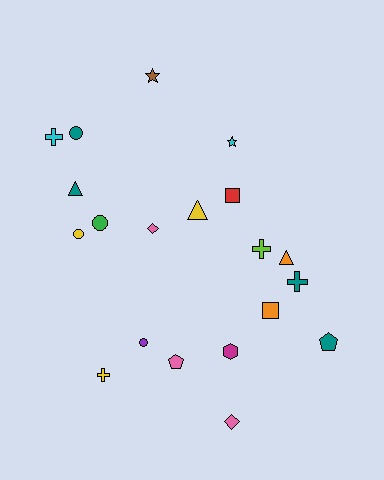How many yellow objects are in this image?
There are 3 yellow objects.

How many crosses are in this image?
There are 4 crosses.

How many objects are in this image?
There are 20 objects.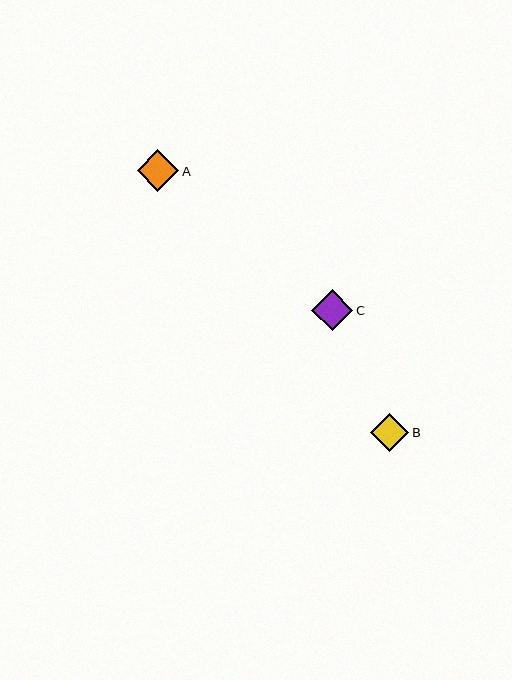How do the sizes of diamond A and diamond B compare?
Diamond A and diamond B are approximately the same size.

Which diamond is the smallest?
Diamond B is the smallest with a size of approximately 38 pixels.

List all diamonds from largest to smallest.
From largest to smallest: A, C, B.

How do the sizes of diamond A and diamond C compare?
Diamond A and diamond C are approximately the same size.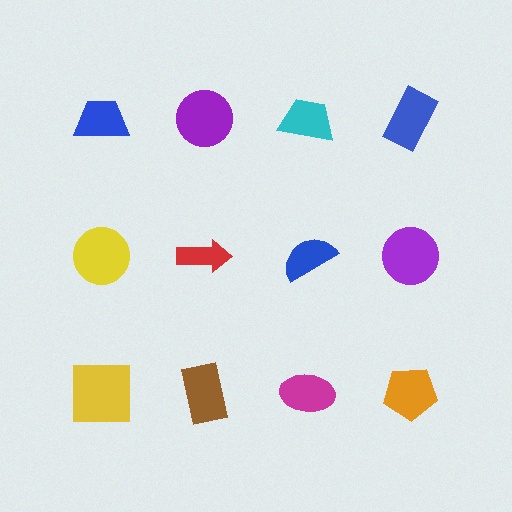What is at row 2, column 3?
A blue semicircle.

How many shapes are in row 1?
4 shapes.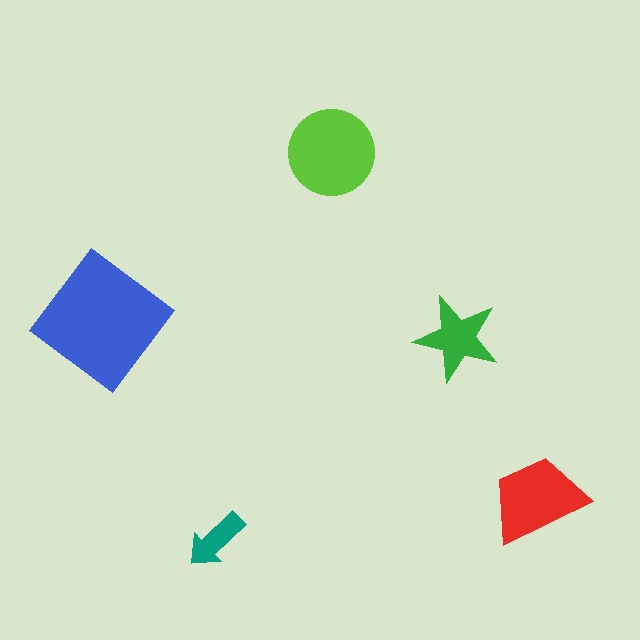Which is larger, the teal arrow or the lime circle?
The lime circle.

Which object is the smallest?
The teal arrow.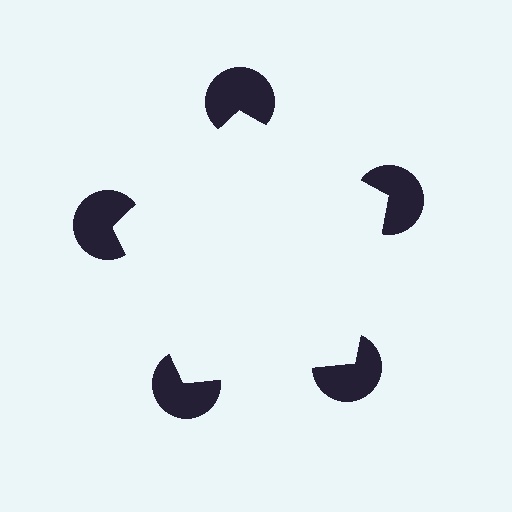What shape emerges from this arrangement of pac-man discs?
An illusory pentagon — its edges are inferred from the aligned wedge cuts in the pac-man discs, not physically drawn.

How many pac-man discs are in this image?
There are 5 — one at each vertex of the illusory pentagon.